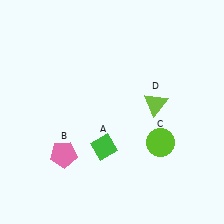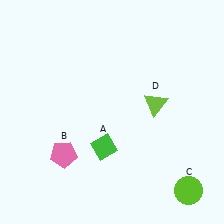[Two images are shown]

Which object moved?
The lime circle (C) moved down.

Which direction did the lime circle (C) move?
The lime circle (C) moved down.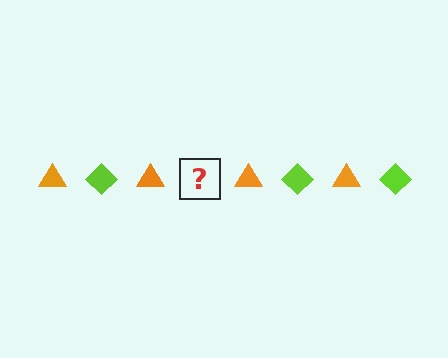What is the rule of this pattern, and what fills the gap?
The rule is that the pattern alternates between orange triangle and lime diamond. The gap should be filled with a lime diamond.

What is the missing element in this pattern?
The missing element is a lime diamond.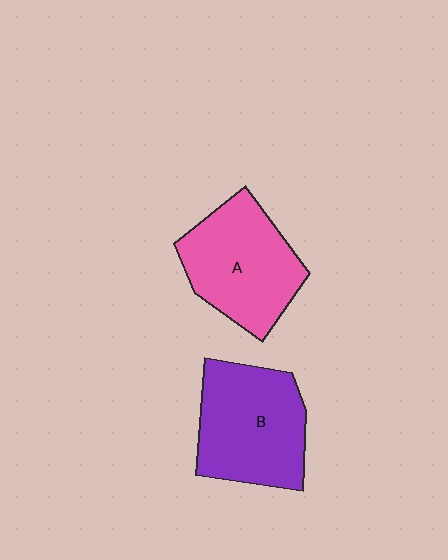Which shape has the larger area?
Shape B (purple).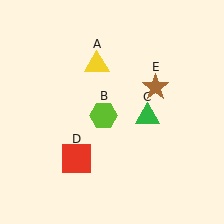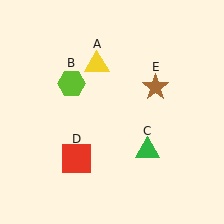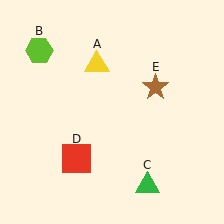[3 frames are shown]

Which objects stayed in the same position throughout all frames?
Yellow triangle (object A) and red square (object D) and brown star (object E) remained stationary.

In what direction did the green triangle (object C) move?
The green triangle (object C) moved down.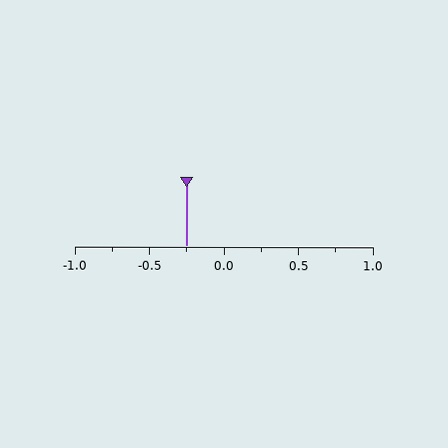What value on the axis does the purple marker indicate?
The marker indicates approximately -0.25.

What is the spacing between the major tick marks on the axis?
The major ticks are spaced 0.5 apart.